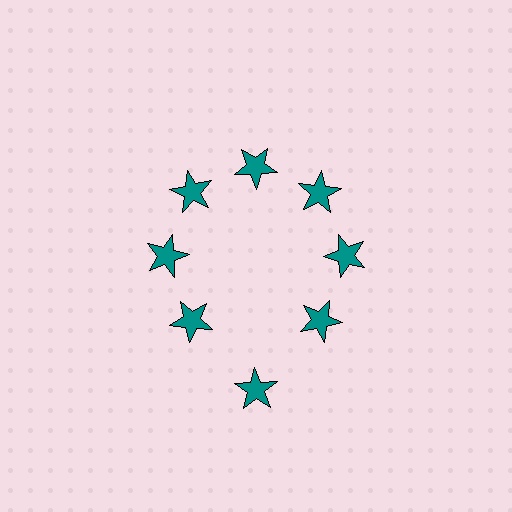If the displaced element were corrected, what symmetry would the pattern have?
It would have 8-fold rotational symmetry — the pattern would map onto itself every 45 degrees.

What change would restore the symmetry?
The symmetry would be restored by moving it inward, back onto the ring so that all 8 stars sit at equal angles and equal distance from the center.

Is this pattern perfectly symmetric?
No. The 8 teal stars are arranged in a ring, but one element near the 6 o'clock position is pushed outward from the center, breaking the 8-fold rotational symmetry.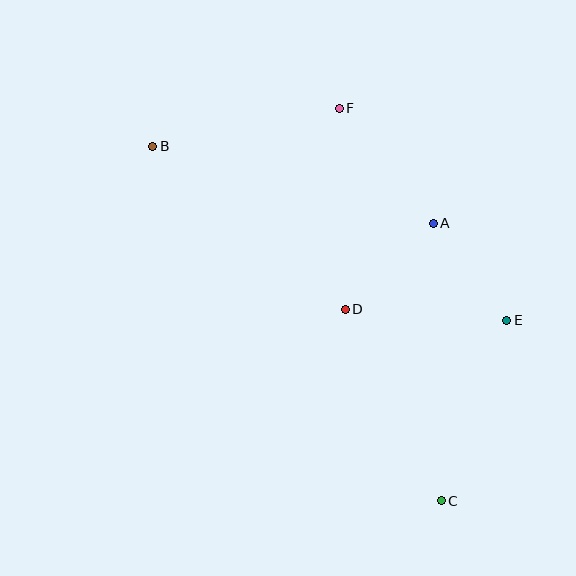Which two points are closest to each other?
Points A and E are closest to each other.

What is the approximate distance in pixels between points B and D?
The distance between B and D is approximately 252 pixels.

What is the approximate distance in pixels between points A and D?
The distance between A and D is approximately 123 pixels.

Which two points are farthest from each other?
Points B and C are farthest from each other.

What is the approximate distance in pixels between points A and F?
The distance between A and F is approximately 148 pixels.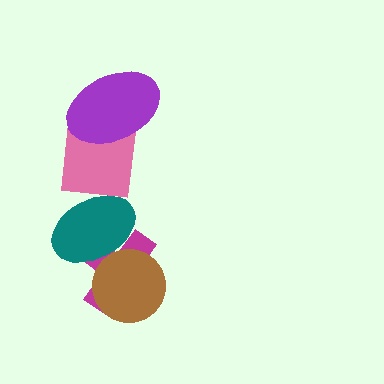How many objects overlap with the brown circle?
2 objects overlap with the brown circle.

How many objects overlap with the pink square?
2 objects overlap with the pink square.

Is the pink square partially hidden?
Yes, it is partially covered by another shape.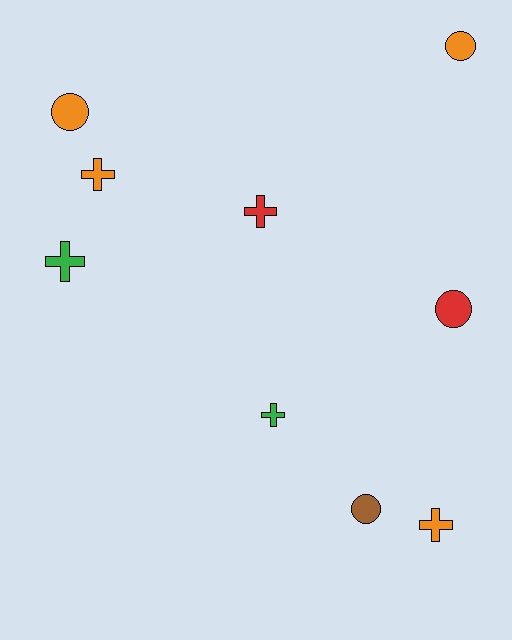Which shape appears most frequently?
Cross, with 5 objects.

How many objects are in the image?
There are 9 objects.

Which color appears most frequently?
Orange, with 4 objects.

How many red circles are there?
There is 1 red circle.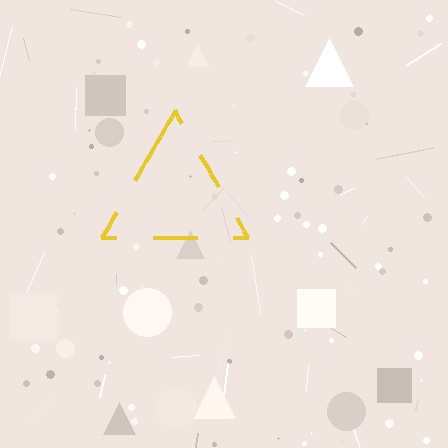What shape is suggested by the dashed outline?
The dashed outline suggests a triangle.